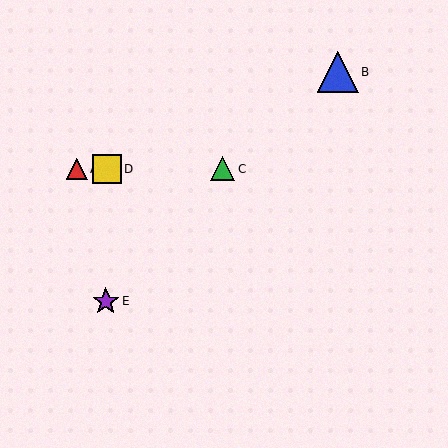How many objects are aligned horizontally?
3 objects (A, C, D) are aligned horizontally.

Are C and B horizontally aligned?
No, C is at y≈169 and B is at y≈72.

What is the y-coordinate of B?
Object B is at y≈72.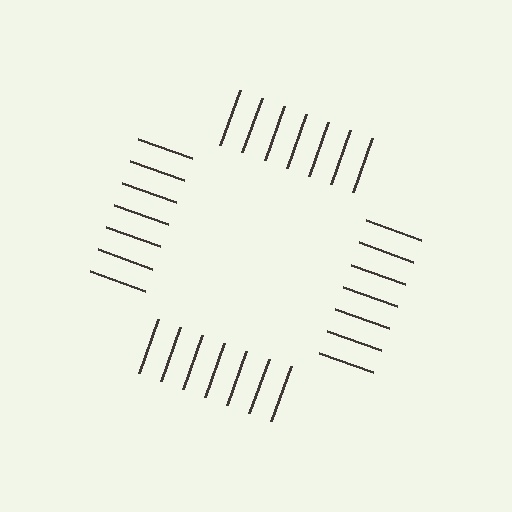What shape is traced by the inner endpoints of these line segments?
An illusory square — the line segments terminate on its edges but no continuous stroke is drawn.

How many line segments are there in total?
28 — 7 along each of the 4 edges.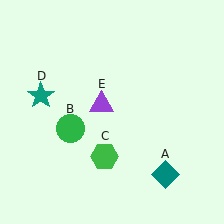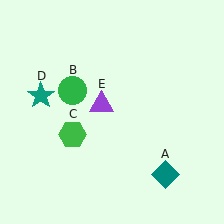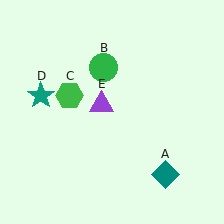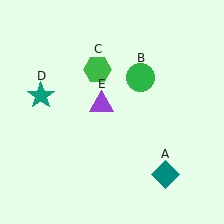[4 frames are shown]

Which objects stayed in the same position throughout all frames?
Teal diamond (object A) and teal star (object D) and purple triangle (object E) remained stationary.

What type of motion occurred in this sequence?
The green circle (object B), green hexagon (object C) rotated clockwise around the center of the scene.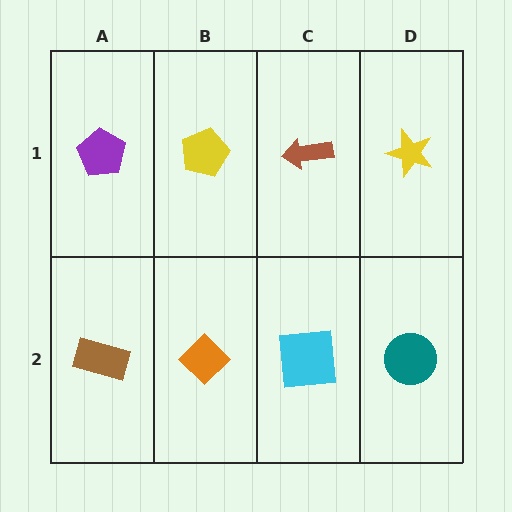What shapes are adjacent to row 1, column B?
An orange diamond (row 2, column B), a purple pentagon (row 1, column A), a brown arrow (row 1, column C).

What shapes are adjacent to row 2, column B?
A yellow pentagon (row 1, column B), a brown rectangle (row 2, column A), a cyan square (row 2, column C).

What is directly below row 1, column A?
A brown rectangle.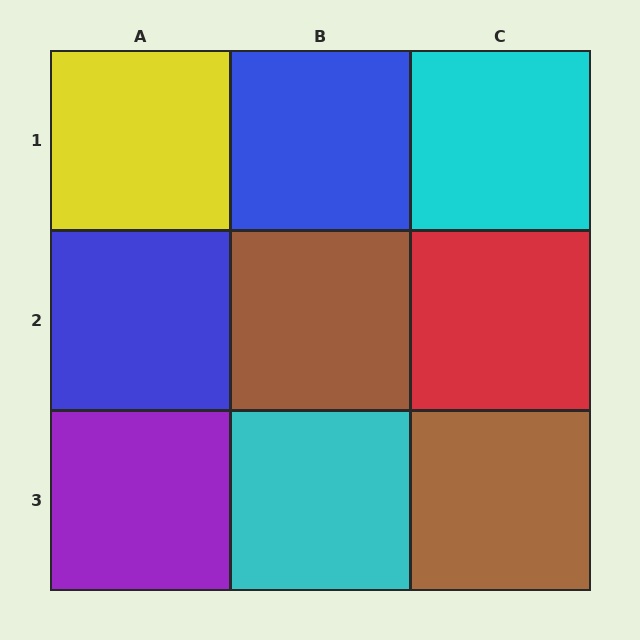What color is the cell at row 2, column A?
Blue.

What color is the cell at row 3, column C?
Brown.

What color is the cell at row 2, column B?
Brown.